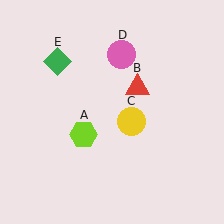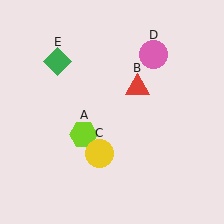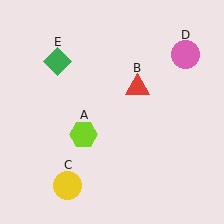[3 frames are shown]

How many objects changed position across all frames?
2 objects changed position: yellow circle (object C), pink circle (object D).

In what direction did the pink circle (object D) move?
The pink circle (object D) moved right.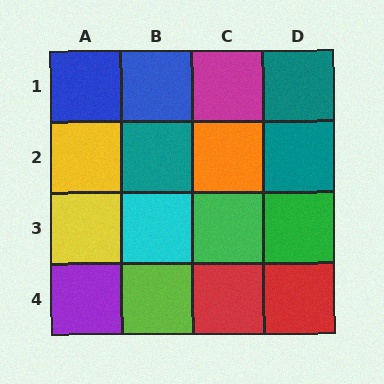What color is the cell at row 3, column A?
Yellow.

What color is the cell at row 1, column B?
Blue.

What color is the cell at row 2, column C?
Orange.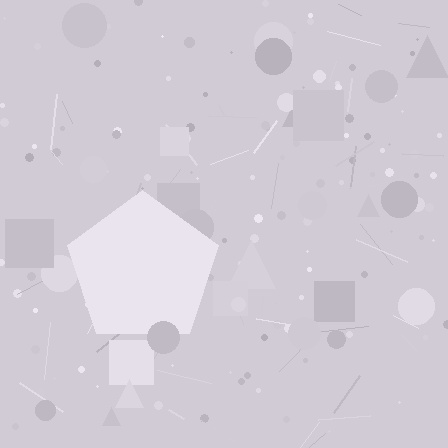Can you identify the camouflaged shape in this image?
The camouflaged shape is a pentagon.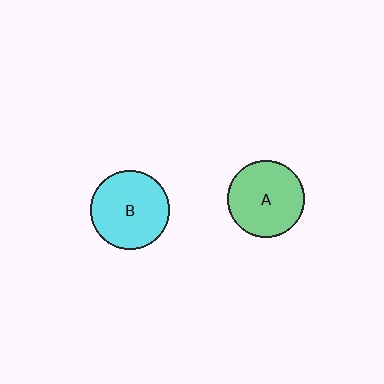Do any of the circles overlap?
No, none of the circles overlap.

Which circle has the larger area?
Circle B (cyan).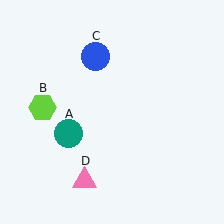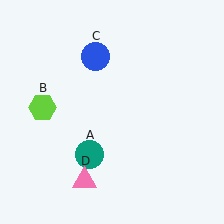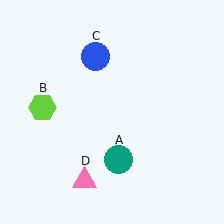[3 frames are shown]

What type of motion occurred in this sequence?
The teal circle (object A) rotated counterclockwise around the center of the scene.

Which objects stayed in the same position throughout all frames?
Lime hexagon (object B) and blue circle (object C) and pink triangle (object D) remained stationary.